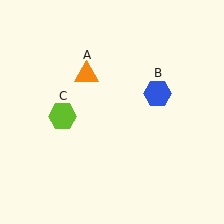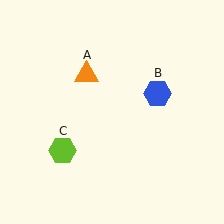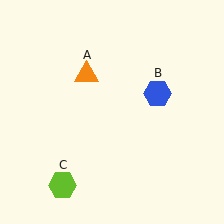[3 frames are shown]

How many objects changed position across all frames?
1 object changed position: lime hexagon (object C).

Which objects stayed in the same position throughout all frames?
Orange triangle (object A) and blue hexagon (object B) remained stationary.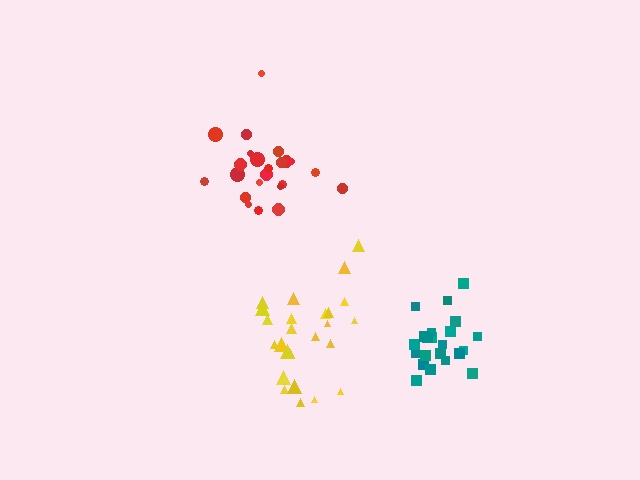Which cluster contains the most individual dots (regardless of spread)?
Yellow (25).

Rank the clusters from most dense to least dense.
teal, red, yellow.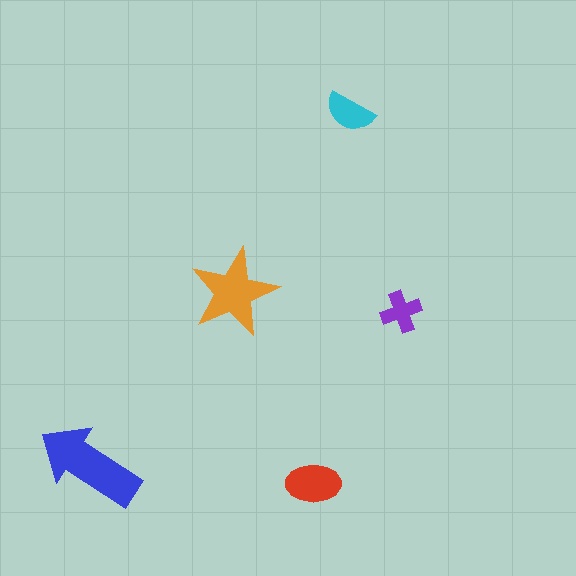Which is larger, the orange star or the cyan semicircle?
The orange star.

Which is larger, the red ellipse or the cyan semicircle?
The red ellipse.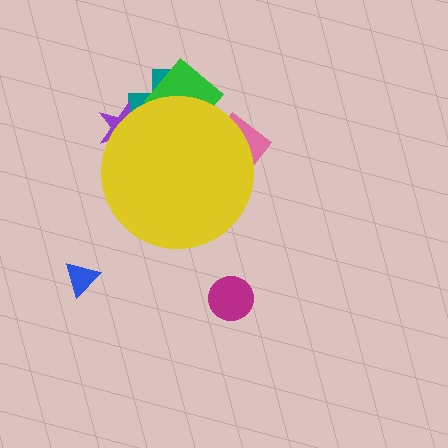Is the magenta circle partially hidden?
No, the magenta circle is fully visible.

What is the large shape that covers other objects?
A yellow circle.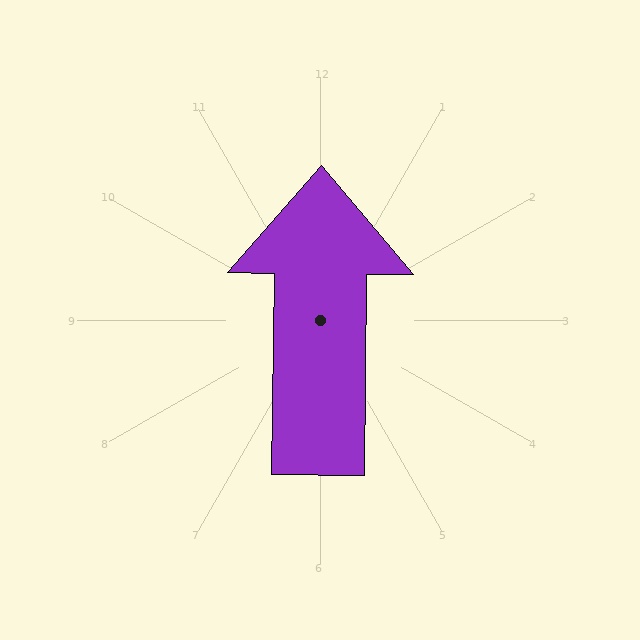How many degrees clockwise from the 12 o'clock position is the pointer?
Approximately 1 degrees.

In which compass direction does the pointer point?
North.